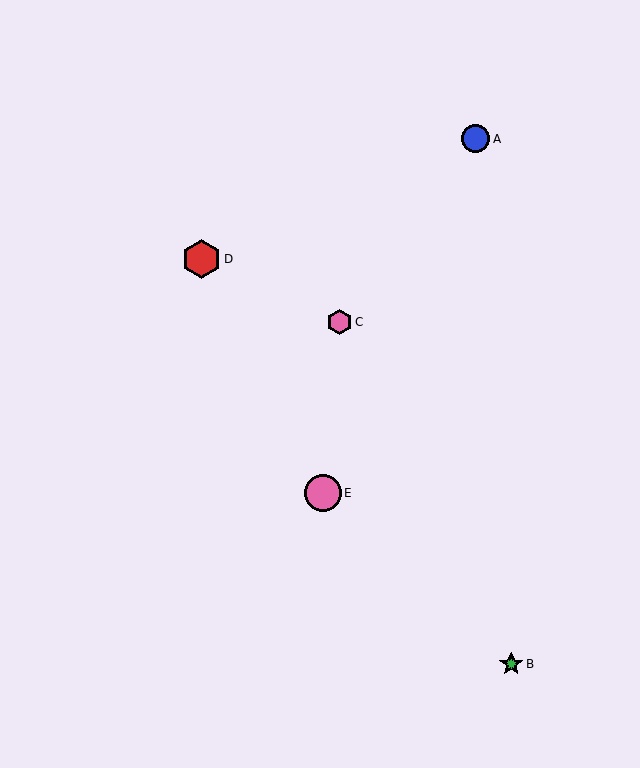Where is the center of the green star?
The center of the green star is at (511, 664).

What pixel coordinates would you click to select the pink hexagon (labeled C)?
Click at (339, 322) to select the pink hexagon C.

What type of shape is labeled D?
Shape D is a red hexagon.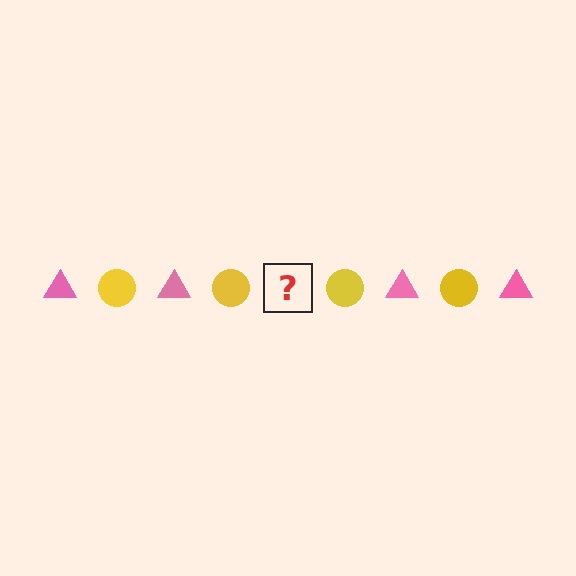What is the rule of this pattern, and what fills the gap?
The rule is that the pattern alternates between pink triangle and yellow circle. The gap should be filled with a pink triangle.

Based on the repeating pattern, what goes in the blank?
The blank should be a pink triangle.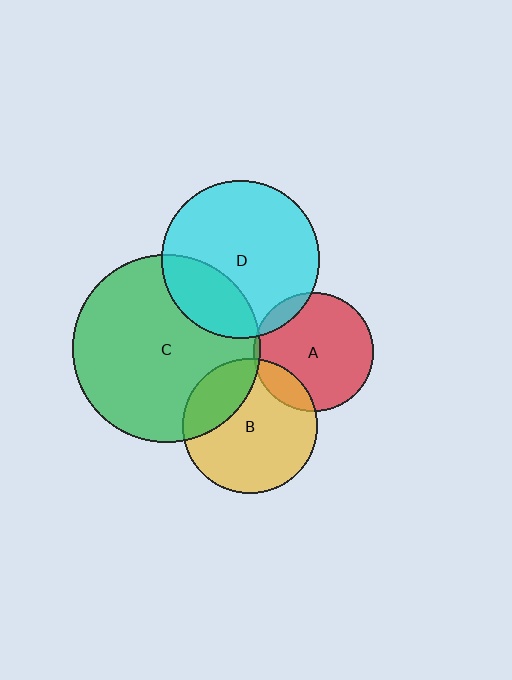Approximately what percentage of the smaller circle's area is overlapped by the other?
Approximately 15%.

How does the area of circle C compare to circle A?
Approximately 2.5 times.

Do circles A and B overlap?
Yes.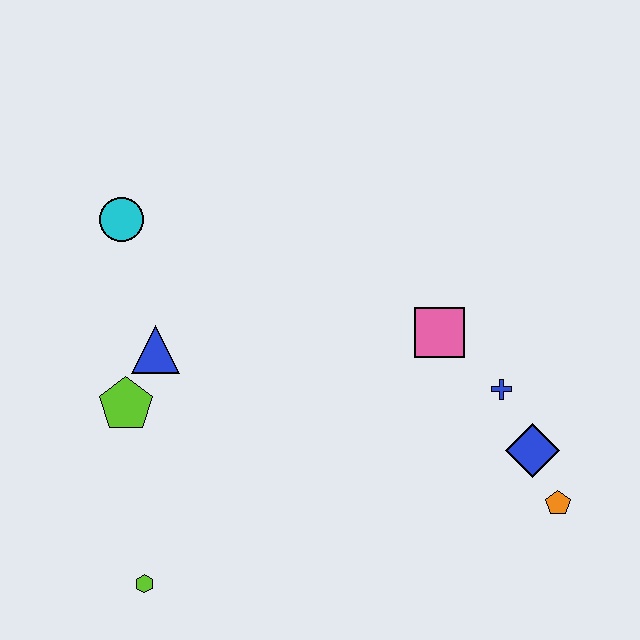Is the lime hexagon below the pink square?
Yes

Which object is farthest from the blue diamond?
The cyan circle is farthest from the blue diamond.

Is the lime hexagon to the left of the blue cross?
Yes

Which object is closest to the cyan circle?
The blue triangle is closest to the cyan circle.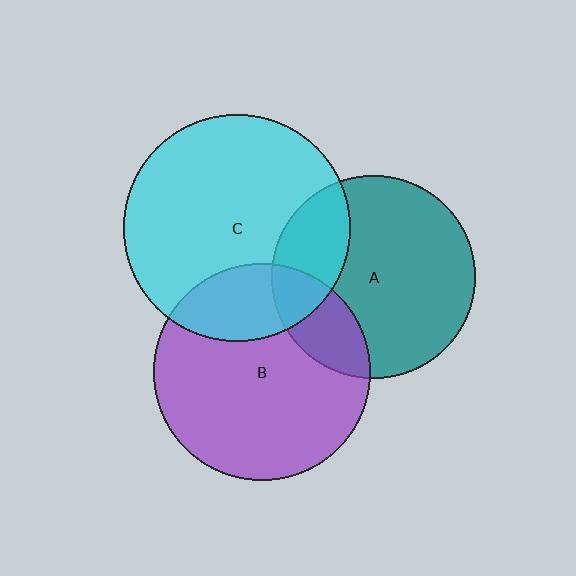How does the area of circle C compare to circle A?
Approximately 1.2 times.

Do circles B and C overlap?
Yes.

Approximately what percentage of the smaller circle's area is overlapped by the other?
Approximately 25%.